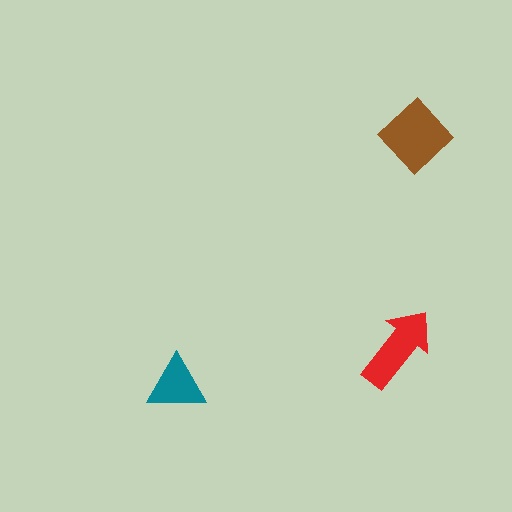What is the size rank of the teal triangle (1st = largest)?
3rd.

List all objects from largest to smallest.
The brown diamond, the red arrow, the teal triangle.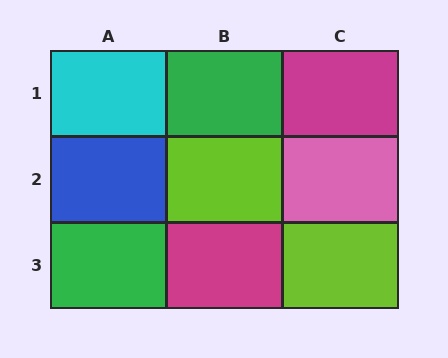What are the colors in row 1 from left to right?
Cyan, green, magenta.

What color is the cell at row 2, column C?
Pink.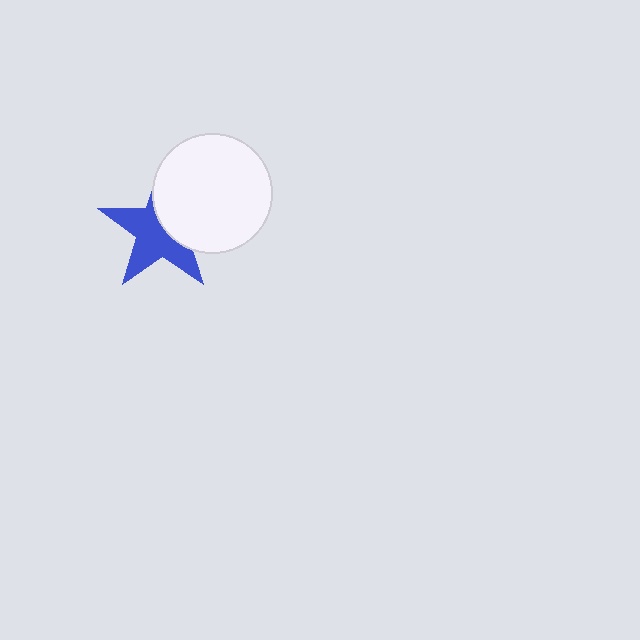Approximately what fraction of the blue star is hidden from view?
Roughly 42% of the blue star is hidden behind the white circle.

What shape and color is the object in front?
The object in front is a white circle.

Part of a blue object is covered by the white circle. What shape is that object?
It is a star.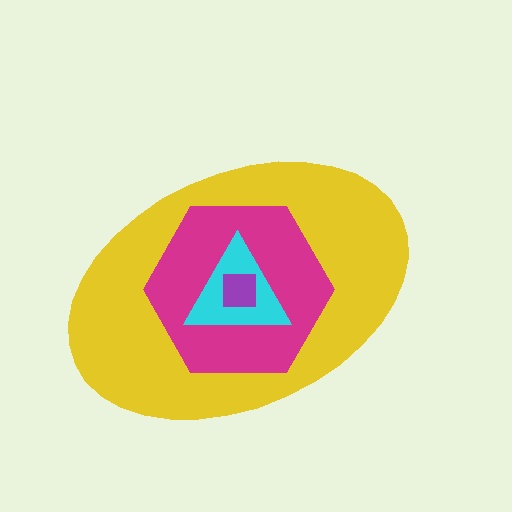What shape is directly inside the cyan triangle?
The purple square.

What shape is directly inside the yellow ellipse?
The magenta hexagon.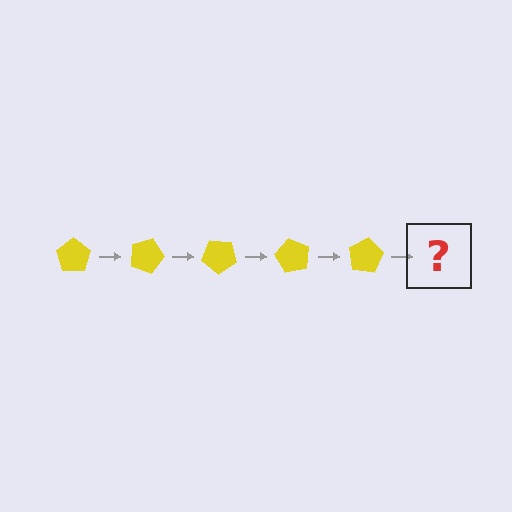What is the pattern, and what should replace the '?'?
The pattern is that the pentagon rotates 20 degrees each step. The '?' should be a yellow pentagon rotated 100 degrees.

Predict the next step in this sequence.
The next step is a yellow pentagon rotated 100 degrees.